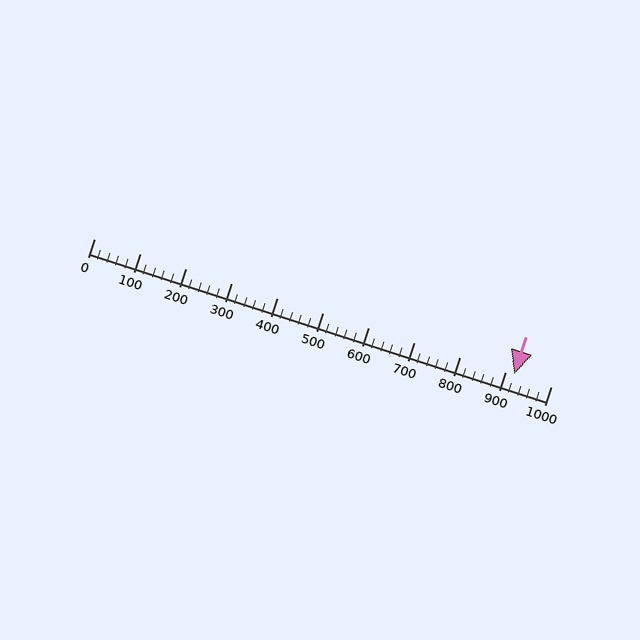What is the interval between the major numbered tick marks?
The major tick marks are spaced 100 units apart.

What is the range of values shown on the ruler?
The ruler shows values from 0 to 1000.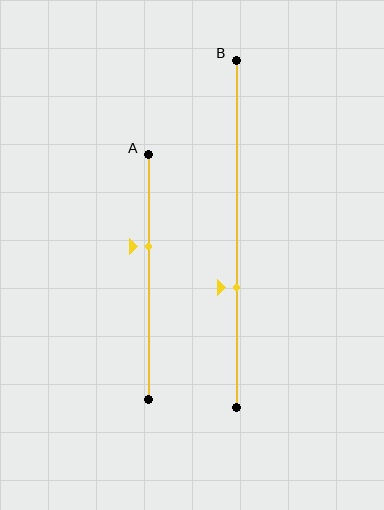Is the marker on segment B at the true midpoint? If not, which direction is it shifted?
No, the marker on segment B is shifted downward by about 15% of the segment length.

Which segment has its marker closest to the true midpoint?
Segment A has its marker closest to the true midpoint.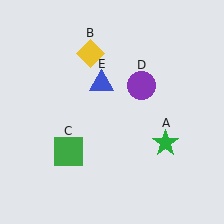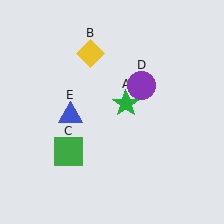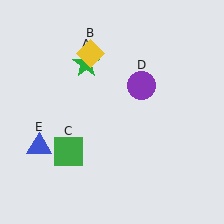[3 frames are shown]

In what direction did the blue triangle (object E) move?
The blue triangle (object E) moved down and to the left.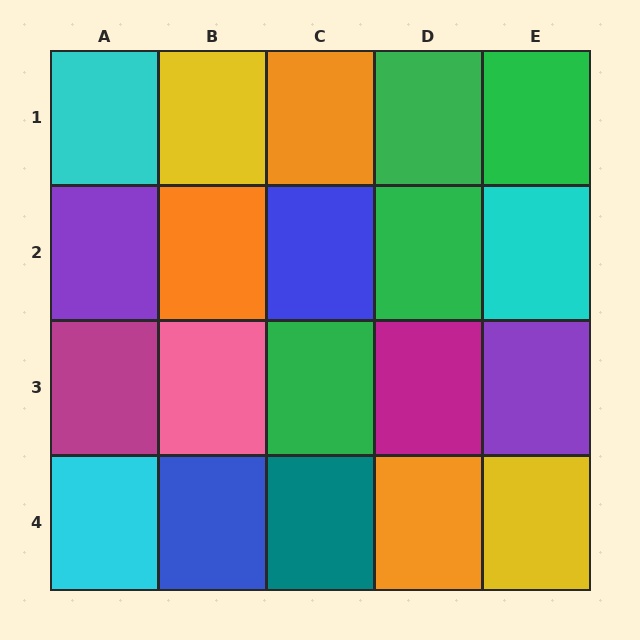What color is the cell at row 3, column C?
Green.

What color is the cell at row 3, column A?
Magenta.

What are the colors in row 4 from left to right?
Cyan, blue, teal, orange, yellow.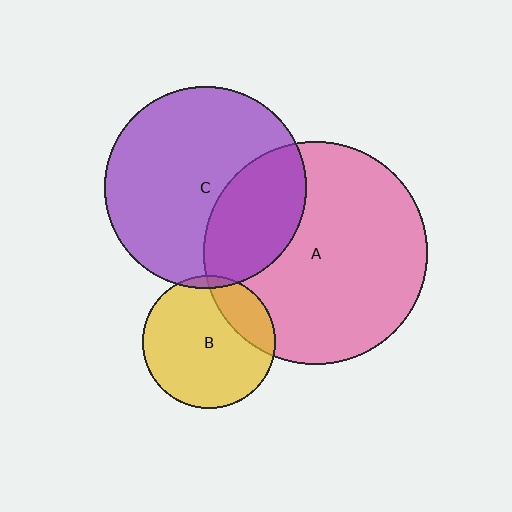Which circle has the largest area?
Circle A (pink).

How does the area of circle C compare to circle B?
Approximately 2.3 times.